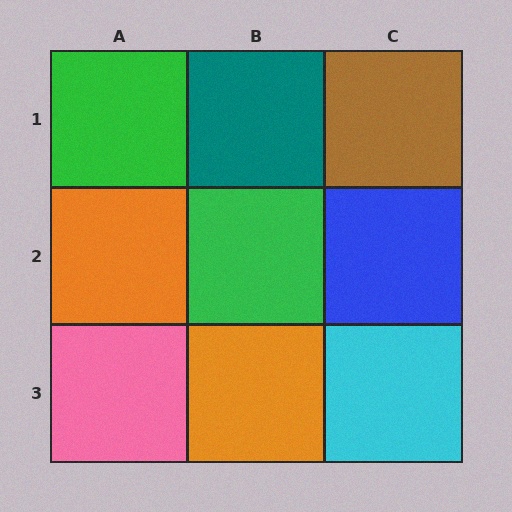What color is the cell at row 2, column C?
Blue.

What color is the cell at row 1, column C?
Brown.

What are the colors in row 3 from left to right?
Pink, orange, cyan.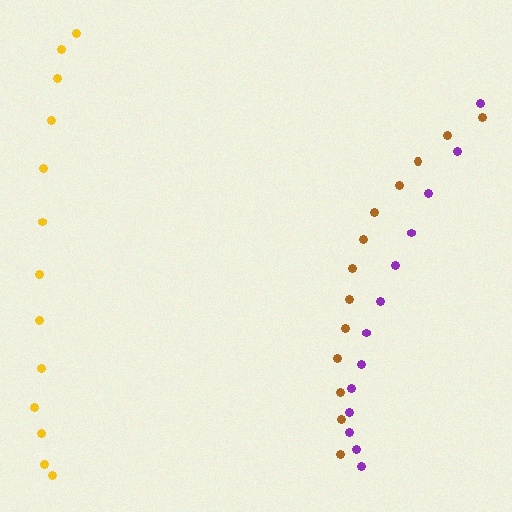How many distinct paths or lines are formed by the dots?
There are 3 distinct paths.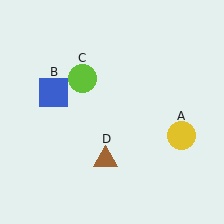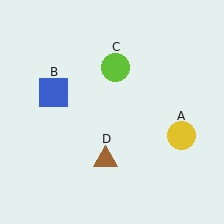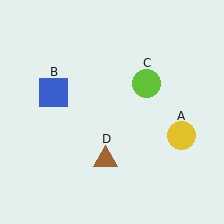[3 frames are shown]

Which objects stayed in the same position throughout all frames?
Yellow circle (object A) and blue square (object B) and brown triangle (object D) remained stationary.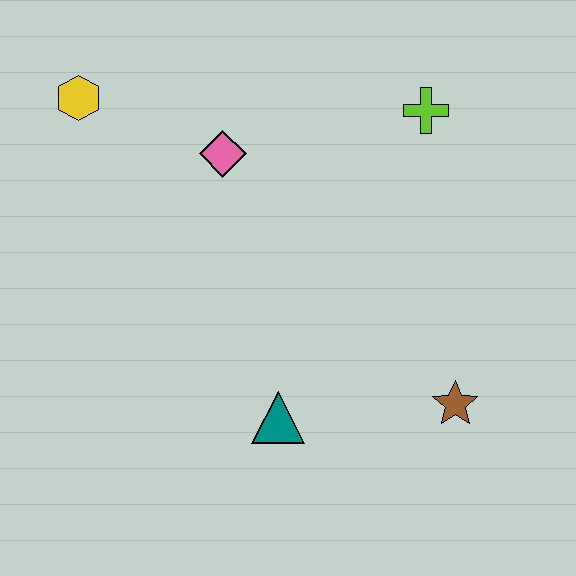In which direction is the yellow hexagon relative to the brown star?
The yellow hexagon is to the left of the brown star.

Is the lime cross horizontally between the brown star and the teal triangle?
Yes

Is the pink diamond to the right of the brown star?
No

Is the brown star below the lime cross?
Yes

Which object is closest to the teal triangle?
The brown star is closest to the teal triangle.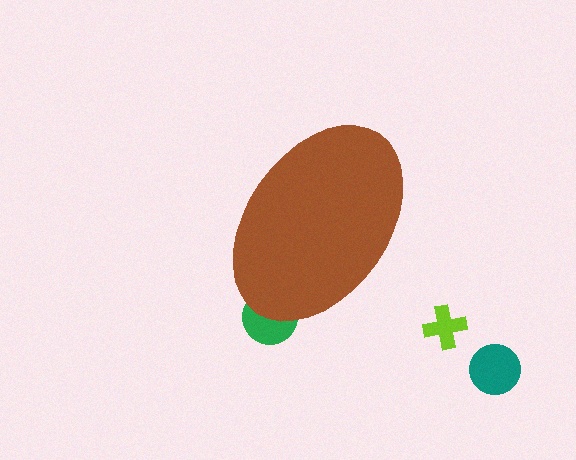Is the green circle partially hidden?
Yes, the green circle is partially hidden behind the brown ellipse.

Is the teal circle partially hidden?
No, the teal circle is fully visible.